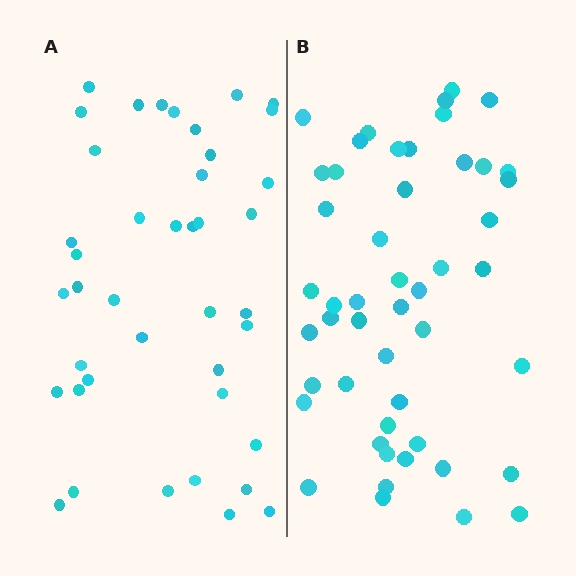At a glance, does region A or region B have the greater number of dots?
Region B (the right region) has more dots.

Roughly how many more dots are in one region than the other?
Region B has roughly 8 or so more dots than region A.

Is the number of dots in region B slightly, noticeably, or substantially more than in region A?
Region B has only slightly more — the two regions are fairly close. The ratio is roughly 1.2 to 1.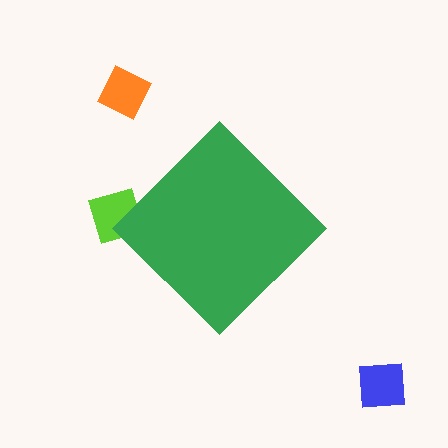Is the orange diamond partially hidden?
No, the orange diamond is fully visible.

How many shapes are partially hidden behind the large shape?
1 shape is partially hidden.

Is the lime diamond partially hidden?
Yes, the lime diamond is partially hidden behind the green diamond.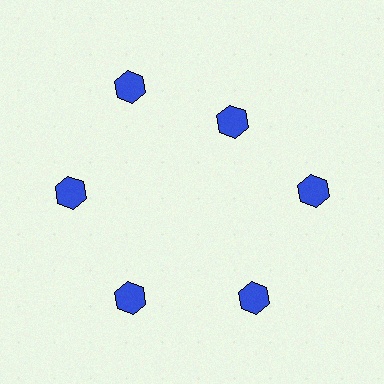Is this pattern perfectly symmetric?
No. The 6 blue hexagons are arranged in a ring, but one element near the 1 o'clock position is pulled inward toward the center, breaking the 6-fold rotational symmetry.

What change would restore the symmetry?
The symmetry would be restored by moving it outward, back onto the ring so that all 6 hexagons sit at equal angles and equal distance from the center.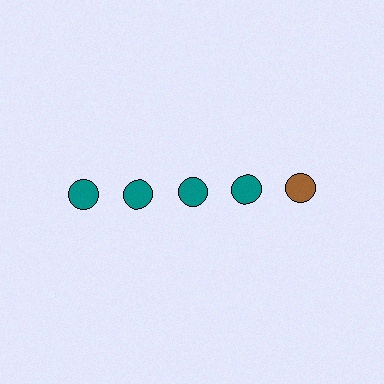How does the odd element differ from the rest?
It has a different color: brown instead of teal.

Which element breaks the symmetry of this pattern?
The brown circle in the top row, rightmost column breaks the symmetry. All other shapes are teal circles.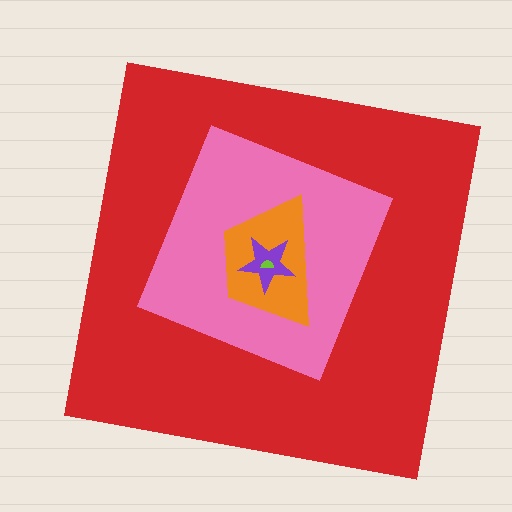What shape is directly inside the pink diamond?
The orange trapezoid.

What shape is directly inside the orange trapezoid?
The purple star.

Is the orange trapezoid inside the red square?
Yes.